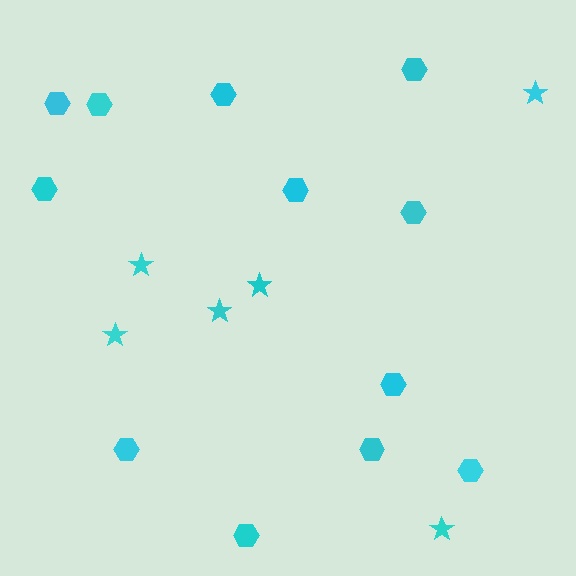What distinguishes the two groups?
There are 2 groups: one group of stars (6) and one group of hexagons (12).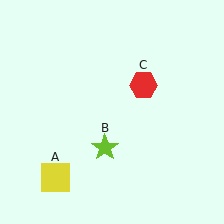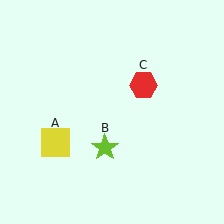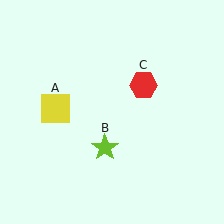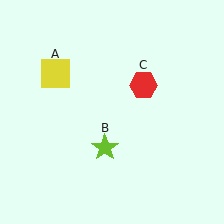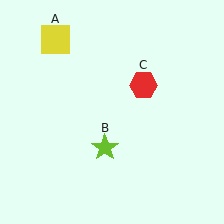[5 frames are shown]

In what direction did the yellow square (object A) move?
The yellow square (object A) moved up.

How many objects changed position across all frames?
1 object changed position: yellow square (object A).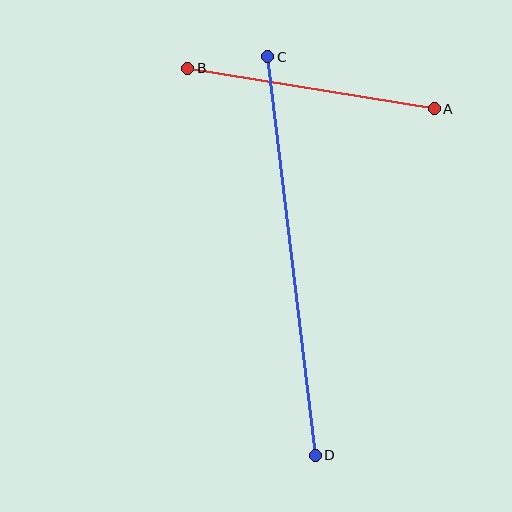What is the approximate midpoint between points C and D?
The midpoint is at approximately (292, 256) pixels.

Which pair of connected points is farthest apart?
Points C and D are farthest apart.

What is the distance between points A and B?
The distance is approximately 250 pixels.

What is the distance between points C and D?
The distance is approximately 401 pixels.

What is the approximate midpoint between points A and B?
The midpoint is at approximately (311, 88) pixels.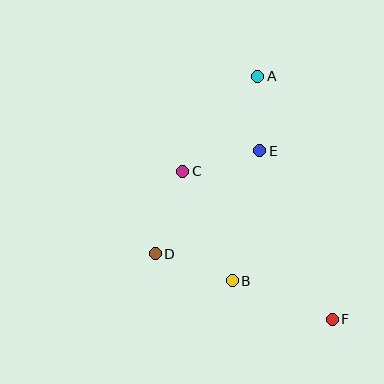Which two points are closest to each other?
Points A and E are closest to each other.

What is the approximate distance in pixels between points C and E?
The distance between C and E is approximately 79 pixels.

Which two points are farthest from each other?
Points A and F are farthest from each other.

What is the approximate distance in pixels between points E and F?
The distance between E and F is approximately 184 pixels.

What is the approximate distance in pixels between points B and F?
The distance between B and F is approximately 107 pixels.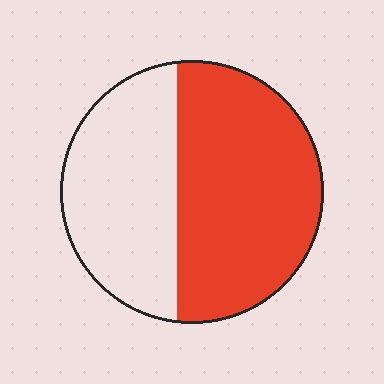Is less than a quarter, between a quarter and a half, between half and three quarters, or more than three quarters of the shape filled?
Between half and three quarters.